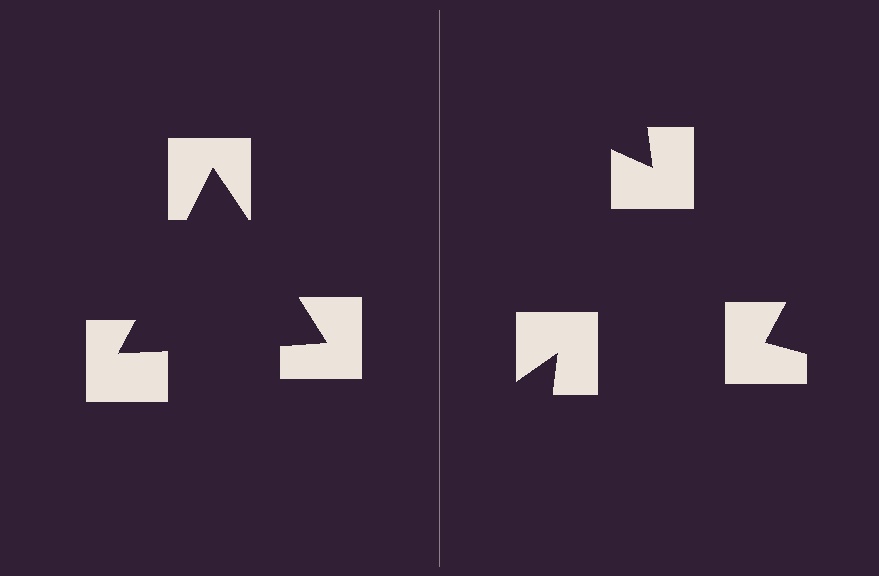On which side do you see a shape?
An illusory triangle appears on the left side. On the right side the wedge cuts are rotated, so no coherent shape forms.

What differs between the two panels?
The notched squares are positioned identically on both sides; only the wedge orientations differ. On the left they align to a triangle; on the right they are misaligned.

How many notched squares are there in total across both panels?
6 — 3 on each side.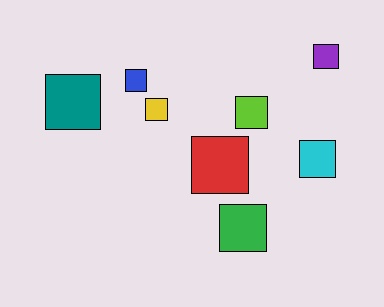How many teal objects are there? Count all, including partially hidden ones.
There is 1 teal object.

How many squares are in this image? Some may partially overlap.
There are 8 squares.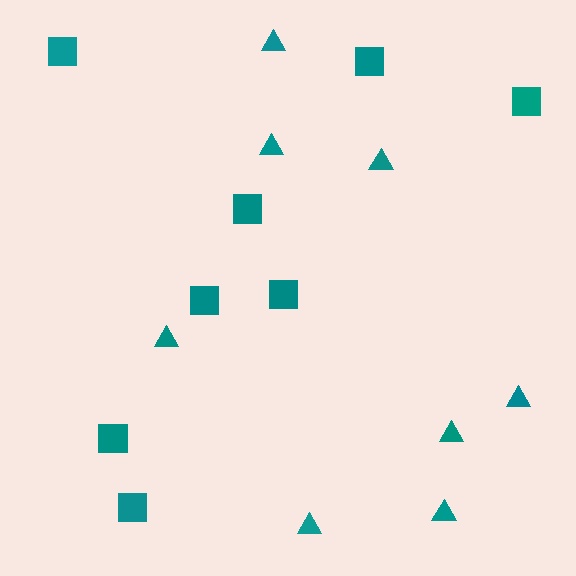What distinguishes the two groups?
There are 2 groups: one group of triangles (8) and one group of squares (8).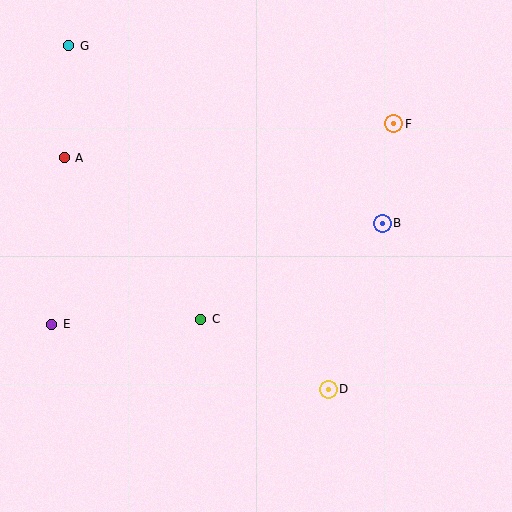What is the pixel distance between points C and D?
The distance between C and D is 146 pixels.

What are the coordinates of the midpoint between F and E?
The midpoint between F and E is at (223, 224).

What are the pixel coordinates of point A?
Point A is at (64, 158).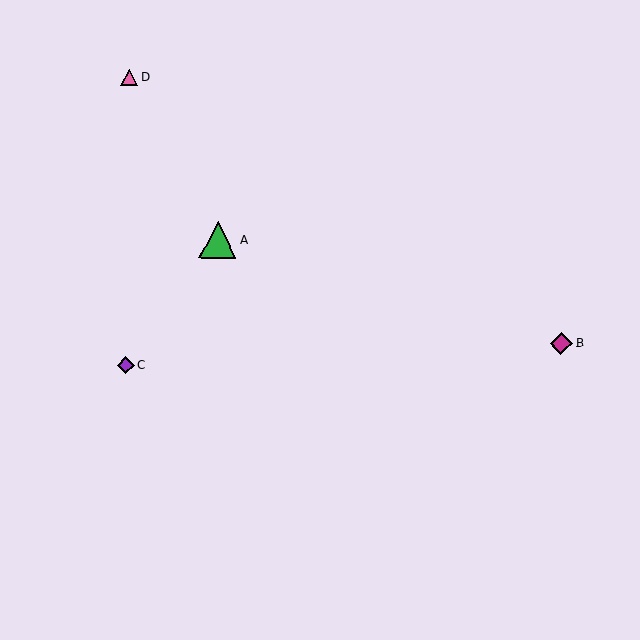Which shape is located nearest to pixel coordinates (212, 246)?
The green triangle (labeled A) at (218, 240) is nearest to that location.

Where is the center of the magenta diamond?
The center of the magenta diamond is at (561, 343).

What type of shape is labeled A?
Shape A is a green triangle.